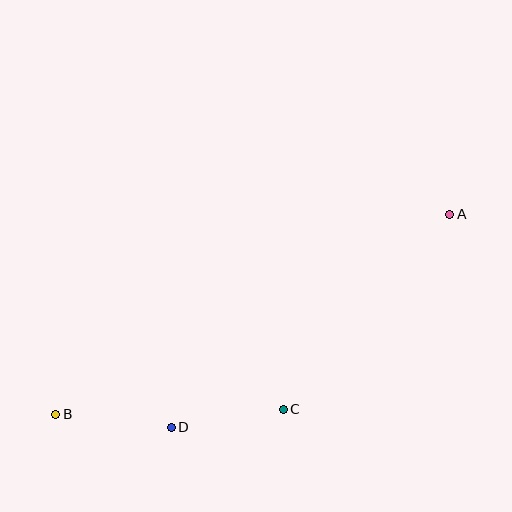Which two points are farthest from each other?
Points A and B are farthest from each other.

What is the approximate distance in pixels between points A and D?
The distance between A and D is approximately 351 pixels.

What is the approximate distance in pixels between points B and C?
The distance between B and C is approximately 228 pixels.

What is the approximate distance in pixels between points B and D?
The distance between B and D is approximately 116 pixels.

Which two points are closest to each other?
Points C and D are closest to each other.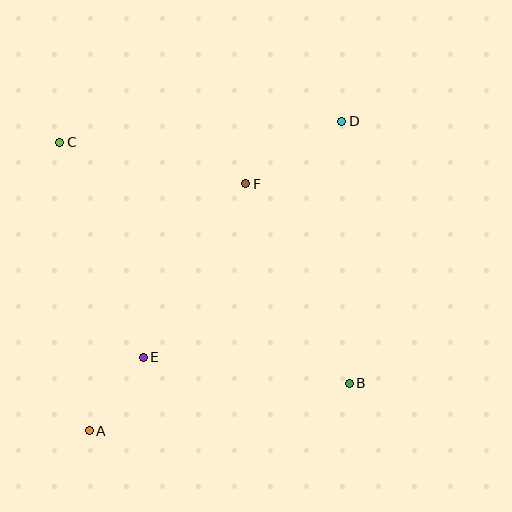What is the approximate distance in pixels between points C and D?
The distance between C and D is approximately 283 pixels.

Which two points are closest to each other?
Points A and E are closest to each other.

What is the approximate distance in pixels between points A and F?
The distance between A and F is approximately 292 pixels.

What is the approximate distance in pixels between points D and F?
The distance between D and F is approximately 115 pixels.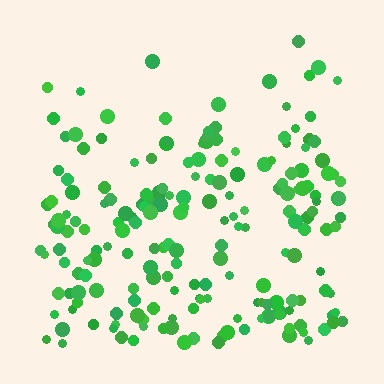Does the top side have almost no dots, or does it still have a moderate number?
Still a moderate number, just noticeably fewer than the bottom.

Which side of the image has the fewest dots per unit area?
The top.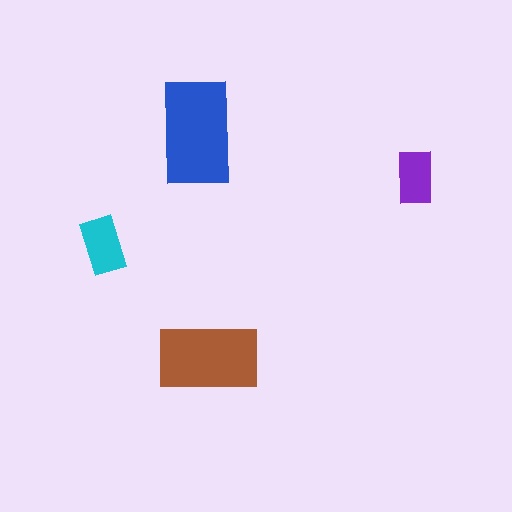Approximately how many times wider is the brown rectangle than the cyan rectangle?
About 2 times wider.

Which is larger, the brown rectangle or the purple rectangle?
The brown one.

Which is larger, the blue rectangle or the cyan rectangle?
The blue one.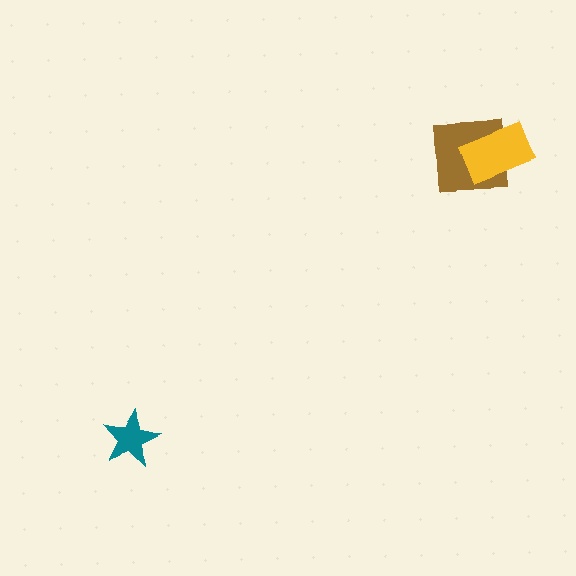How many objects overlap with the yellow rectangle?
1 object overlaps with the yellow rectangle.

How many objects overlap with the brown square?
1 object overlaps with the brown square.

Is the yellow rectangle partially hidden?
No, no other shape covers it.